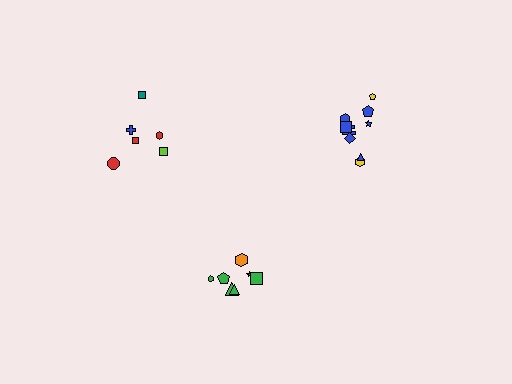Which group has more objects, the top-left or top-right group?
The top-right group.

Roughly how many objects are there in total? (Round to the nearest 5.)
Roughly 25 objects in total.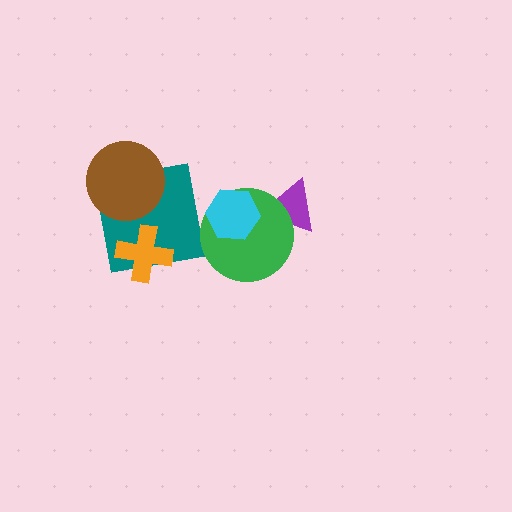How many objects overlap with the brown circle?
1 object overlaps with the brown circle.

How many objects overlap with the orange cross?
1 object overlaps with the orange cross.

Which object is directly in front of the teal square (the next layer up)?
The brown circle is directly in front of the teal square.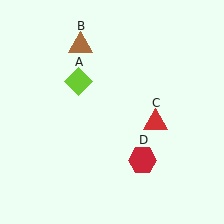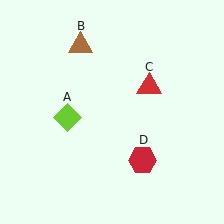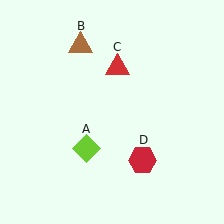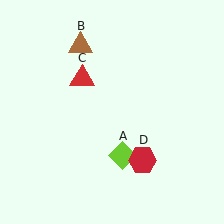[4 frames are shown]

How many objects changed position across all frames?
2 objects changed position: lime diamond (object A), red triangle (object C).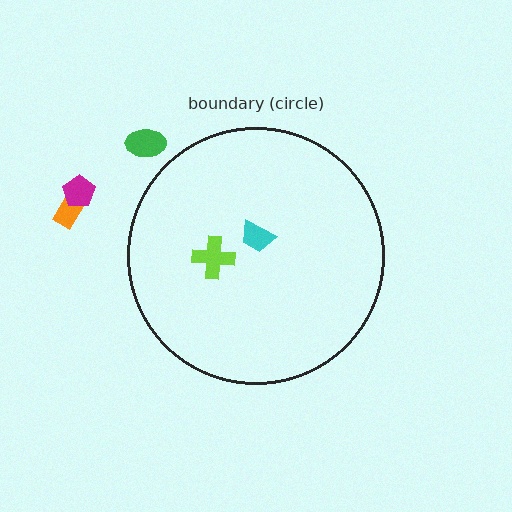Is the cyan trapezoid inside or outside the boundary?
Inside.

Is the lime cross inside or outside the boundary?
Inside.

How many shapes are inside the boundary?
2 inside, 3 outside.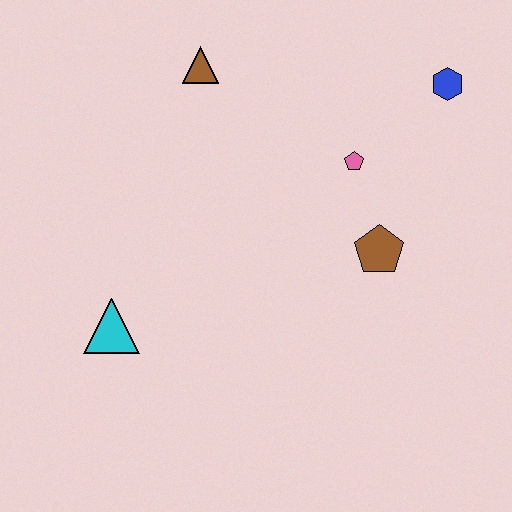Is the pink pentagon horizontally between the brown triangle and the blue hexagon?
Yes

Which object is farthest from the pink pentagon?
The cyan triangle is farthest from the pink pentagon.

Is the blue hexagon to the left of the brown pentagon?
No